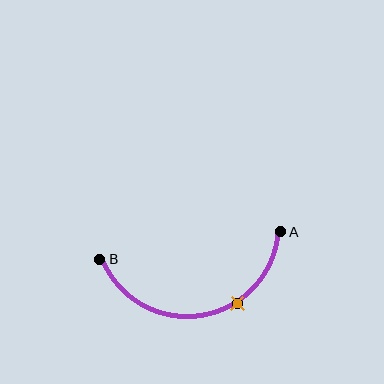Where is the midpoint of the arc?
The arc midpoint is the point on the curve farthest from the straight line joining A and B. It sits below that line.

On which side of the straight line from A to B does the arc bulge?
The arc bulges below the straight line connecting A and B.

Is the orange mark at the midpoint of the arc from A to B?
No. The orange mark lies on the arc but is closer to endpoint A. The arc midpoint would be at the point on the curve equidistant along the arc from both A and B.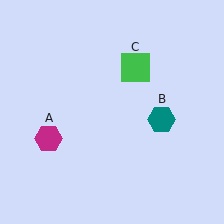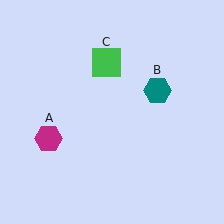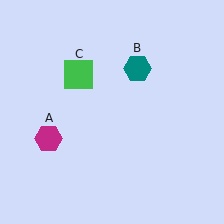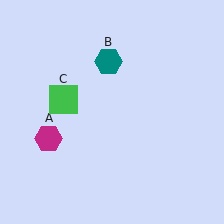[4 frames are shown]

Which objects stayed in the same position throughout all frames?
Magenta hexagon (object A) remained stationary.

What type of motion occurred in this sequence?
The teal hexagon (object B), green square (object C) rotated counterclockwise around the center of the scene.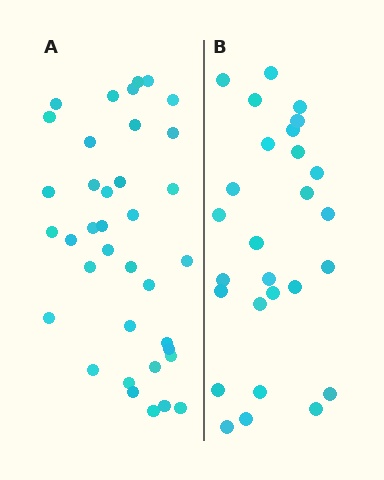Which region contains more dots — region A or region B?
Region A (the left region) has more dots.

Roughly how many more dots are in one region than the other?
Region A has roughly 10 or so more dots than region B.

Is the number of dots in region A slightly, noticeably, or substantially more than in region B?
Region A has noticeably more, but not dramatically so. The ratio is roughly 1.4 to 1.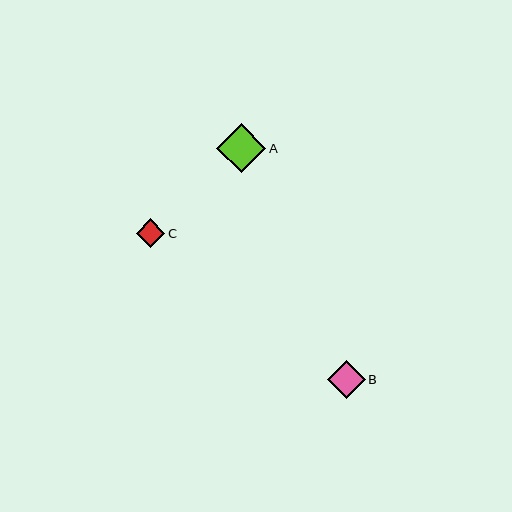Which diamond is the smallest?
Diamond C is the smallest with a size of approximately 29 pixels.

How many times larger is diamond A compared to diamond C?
Diamond A is approximately 1.7 times the size of diamond C.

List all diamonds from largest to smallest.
From largest to smallest: A, B, C.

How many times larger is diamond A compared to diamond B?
Diamond A is approximately 1.3 times the size of diamond B.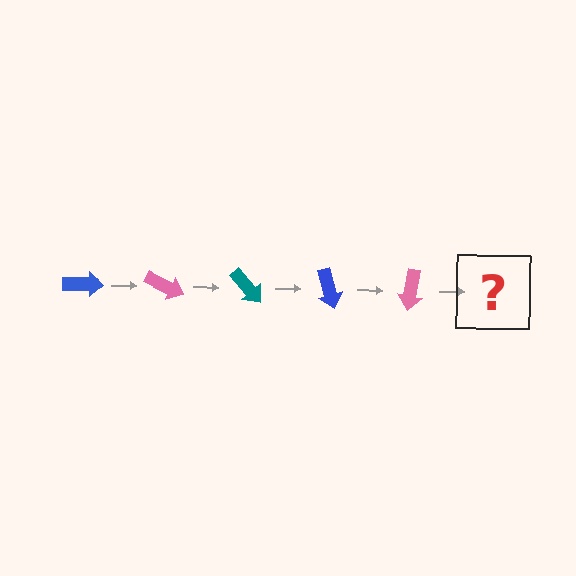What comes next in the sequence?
The next element should be a teal arrow, rotated 125 degrees from the start.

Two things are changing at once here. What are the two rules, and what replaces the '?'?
The two rules are that it rotates 25 degrees each step and the color cycles through blue, pink, and teal. The '?' should be a teal arrow, rotated 125 degrees from the start.